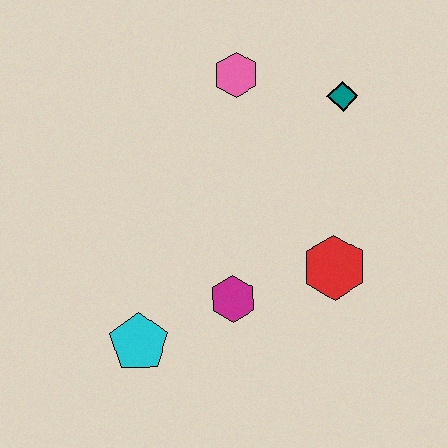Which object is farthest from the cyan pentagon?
The teal diamond is farthest from the cyan pentagon.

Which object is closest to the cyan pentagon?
The magenta hexagon is closest to the cyan pentagon.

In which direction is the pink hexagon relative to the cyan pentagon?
The pink hexagon is above the cyan pentagon.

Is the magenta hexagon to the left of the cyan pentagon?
No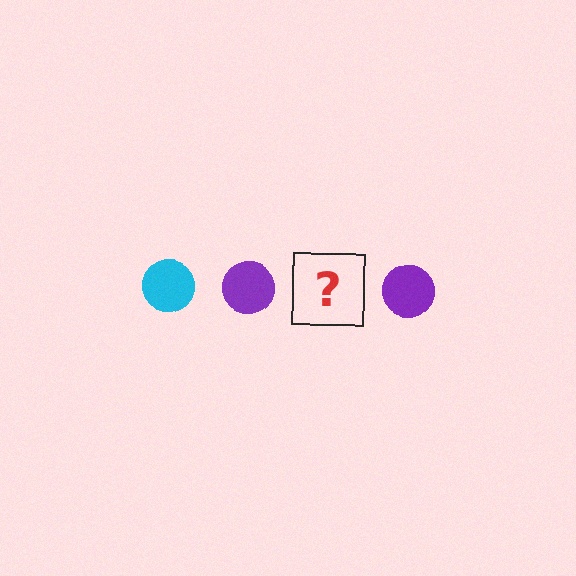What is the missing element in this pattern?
The missing element is a cyan circle.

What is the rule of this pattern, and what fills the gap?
The rule is that the pattern cycles through cyan, purple circles. The gap should be filled with a cyan circle.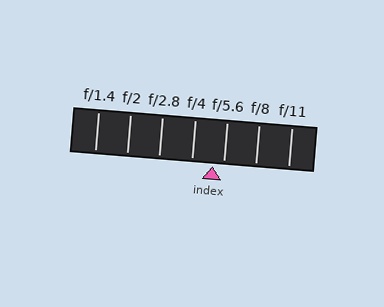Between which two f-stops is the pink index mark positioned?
The index mark is between f/4 and f/5.6.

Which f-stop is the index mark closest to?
The index mark is closest to f/5.6.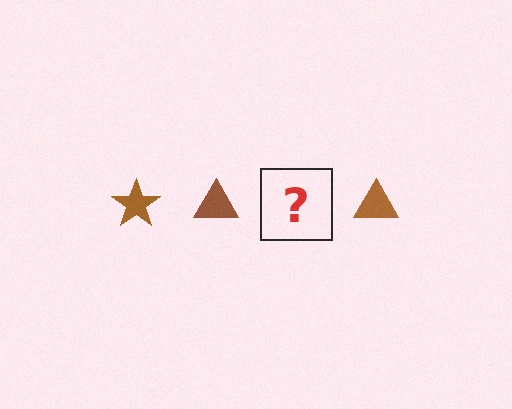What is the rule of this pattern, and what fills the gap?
The rule is that the pattern cycles through star, triangle shapes in brown. The gap should be filled with a brown star.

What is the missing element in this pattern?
The missing element is a brown star.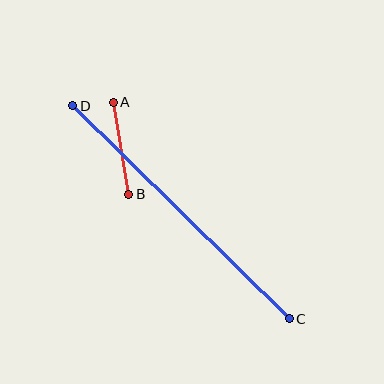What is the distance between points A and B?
The distance is approximately 93 pixels.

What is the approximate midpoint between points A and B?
The midpoint is at approximately (121, 148) pixels.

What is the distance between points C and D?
The distance is approximately 304 pixels.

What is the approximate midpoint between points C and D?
The midpoint is at approximately (181, 212) pixels.